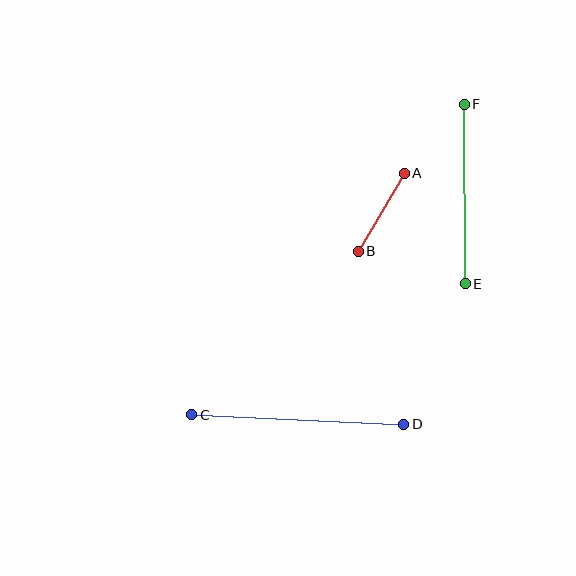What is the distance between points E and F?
The distance is approximately 179 pixels.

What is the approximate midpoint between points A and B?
The midpoint is at approximately (381, 212) pixels.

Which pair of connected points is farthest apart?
Points C and D are farthest apart.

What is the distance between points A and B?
The distance is approximately 91 pixels.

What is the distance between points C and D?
The distance is approximately 212 pixels.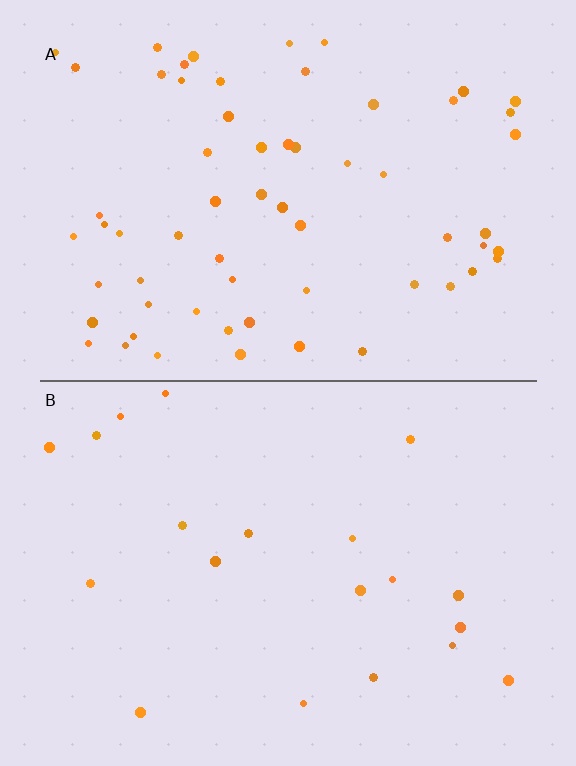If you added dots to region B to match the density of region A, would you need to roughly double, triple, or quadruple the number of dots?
Approximately triple.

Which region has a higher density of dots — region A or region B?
A (the top).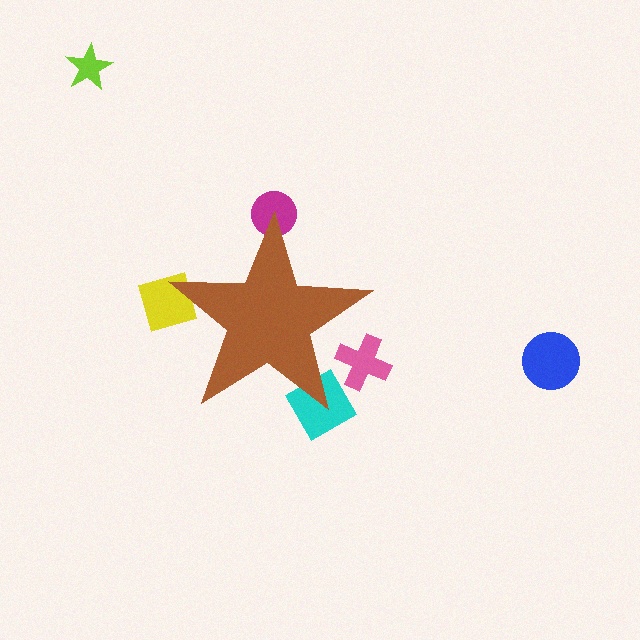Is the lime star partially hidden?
No, the lime star is fully visible.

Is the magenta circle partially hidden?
Yes, the magenta circle is partially hidden behind the brown star.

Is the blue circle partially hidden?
No, the blue circle is fully visible.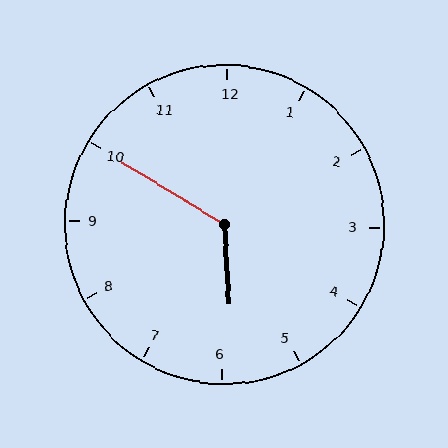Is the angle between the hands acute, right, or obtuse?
It is obtuse.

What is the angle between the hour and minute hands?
Approximately 125 degrees.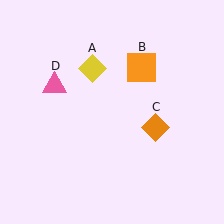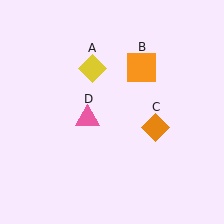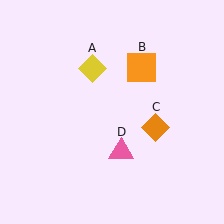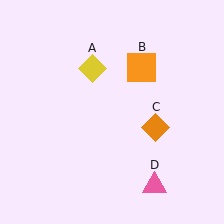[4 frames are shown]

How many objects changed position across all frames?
1 object changed position: pink triangle (object D).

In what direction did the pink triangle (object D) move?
The pink triangle (object D) moved down and to the right.